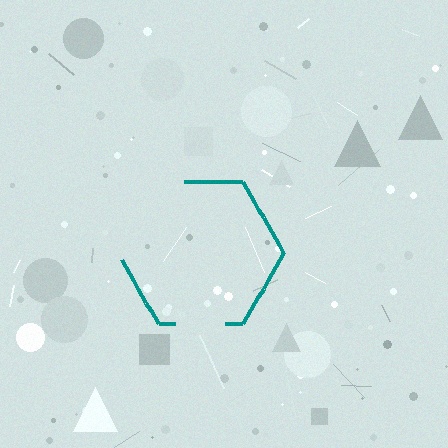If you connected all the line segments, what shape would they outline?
They would outline a hexagon.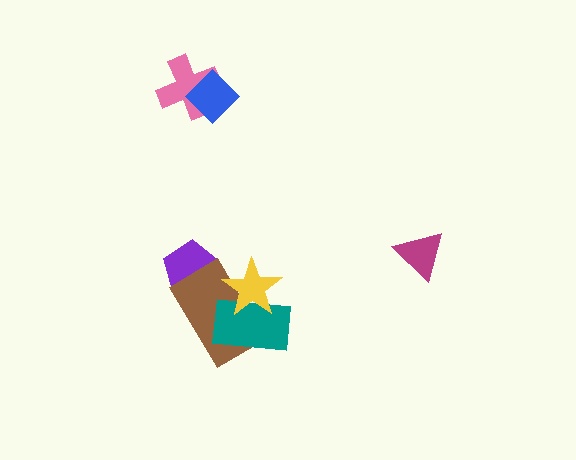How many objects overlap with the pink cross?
1 object overlaps with the pink cross.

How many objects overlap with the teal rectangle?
2 objects overlap with the teal rectangle.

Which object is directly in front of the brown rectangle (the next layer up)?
The teal rectangle is directly in front of the brown rectangle.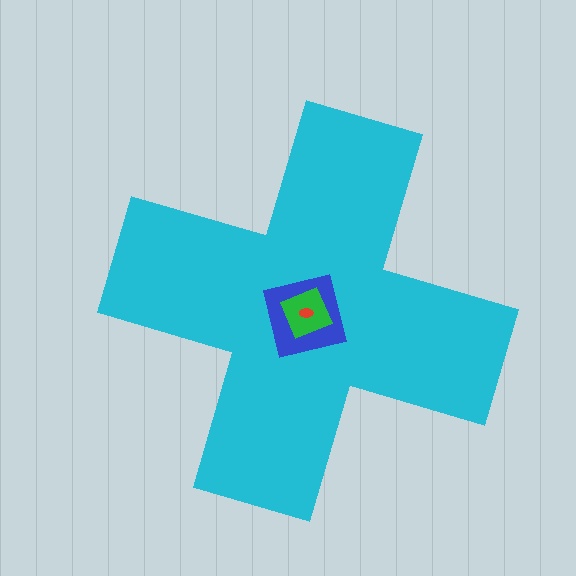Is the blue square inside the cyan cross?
Yes.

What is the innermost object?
The red ellipse.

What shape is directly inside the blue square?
The green diamond.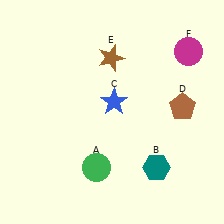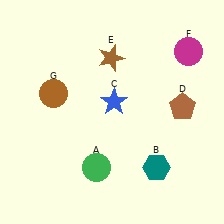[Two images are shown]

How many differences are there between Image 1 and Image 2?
There is 1 difference between the two images.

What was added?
A brown circle (G) was added in Image 2.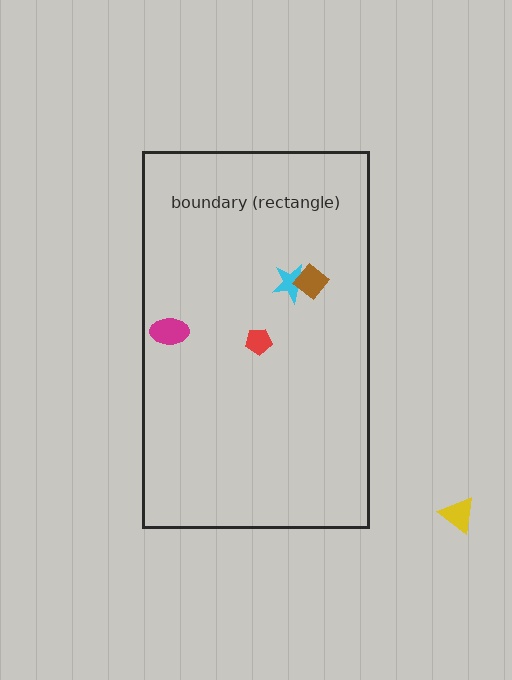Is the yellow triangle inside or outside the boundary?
Outside.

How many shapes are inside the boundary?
4 inside, 1 outside.